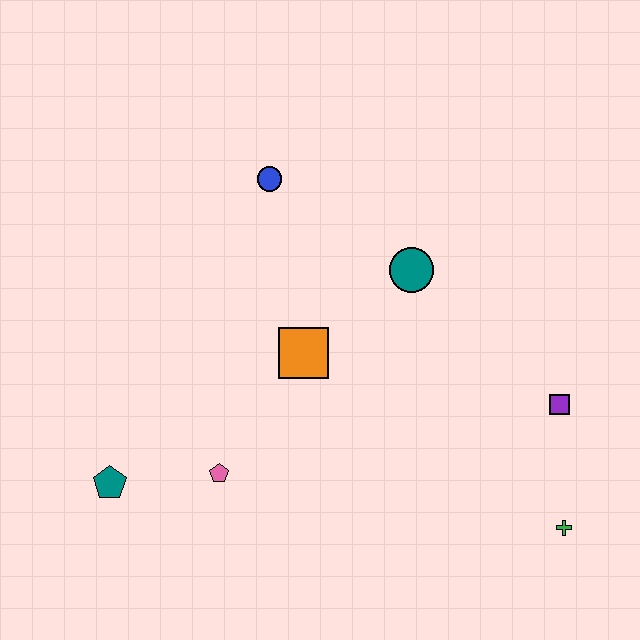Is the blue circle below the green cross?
No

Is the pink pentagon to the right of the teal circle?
No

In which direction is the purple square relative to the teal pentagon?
The purple square is to the right of the teal pentagon.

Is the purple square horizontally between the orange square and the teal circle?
No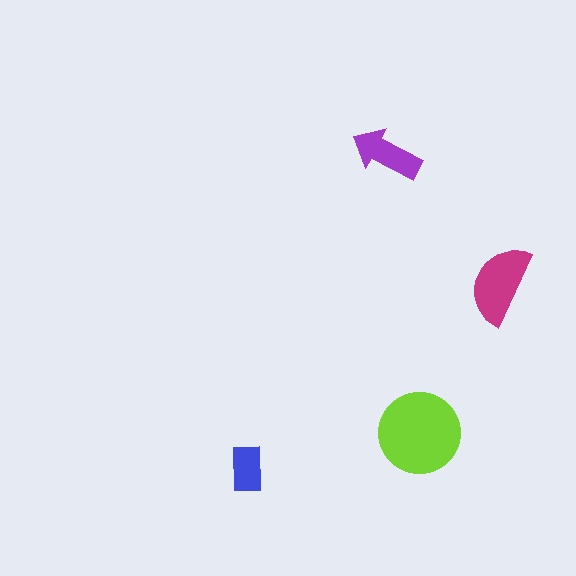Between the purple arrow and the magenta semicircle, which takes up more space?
The magenta semicircle.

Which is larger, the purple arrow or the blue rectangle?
The purple arrow.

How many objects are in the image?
There are 4 objects in the image.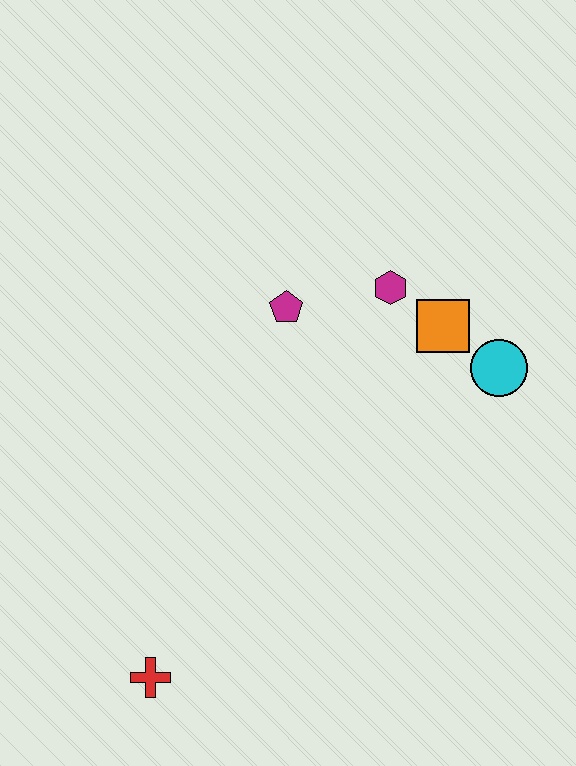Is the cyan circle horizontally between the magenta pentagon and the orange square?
No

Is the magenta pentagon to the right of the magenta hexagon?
No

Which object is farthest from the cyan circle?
The red cross is farthest from the cyan circle.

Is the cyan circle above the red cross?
Yes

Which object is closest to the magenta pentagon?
The magenta hexagon is closest to the magenta pentagon.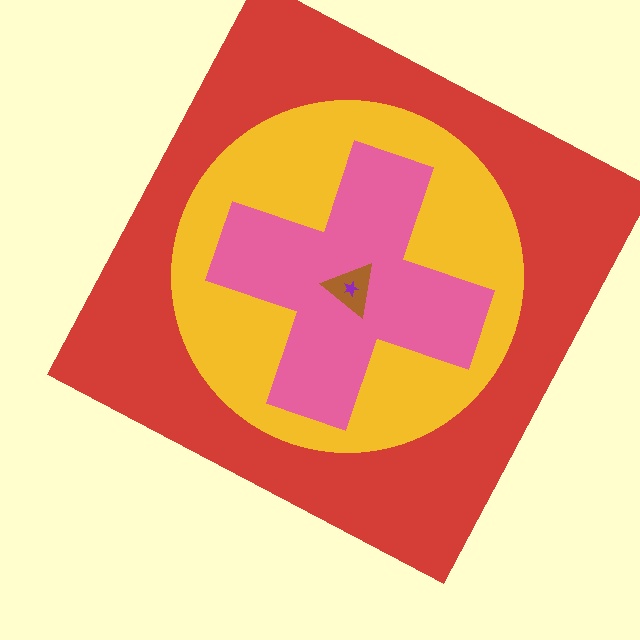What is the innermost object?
The purple star.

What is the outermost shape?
The red square.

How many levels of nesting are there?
5.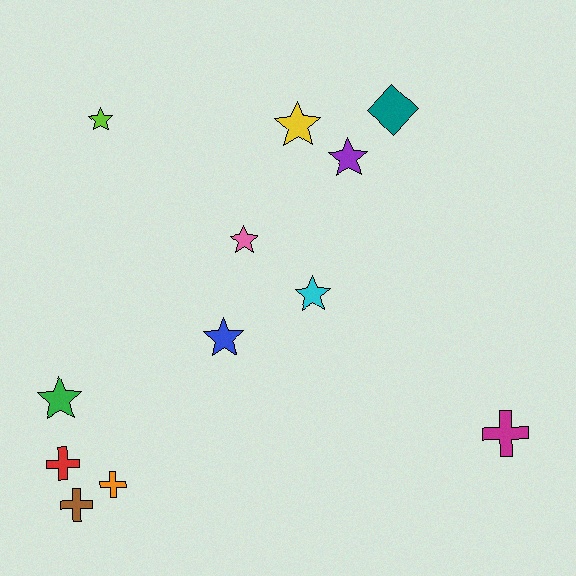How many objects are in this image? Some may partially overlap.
There are 12 objects.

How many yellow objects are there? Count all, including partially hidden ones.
There is 1 yellow object.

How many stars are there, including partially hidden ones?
There are 7 stars.